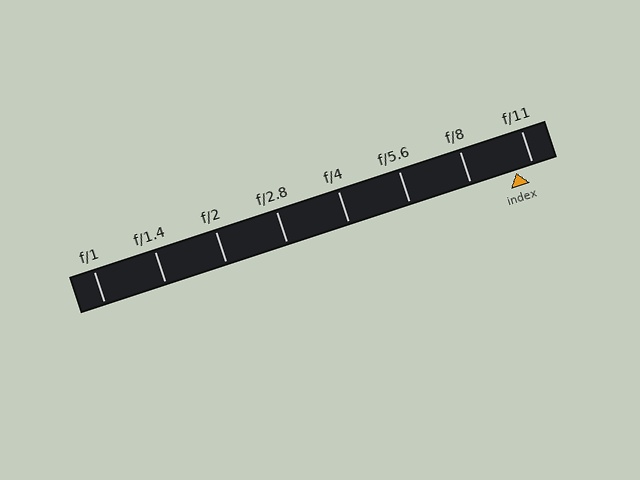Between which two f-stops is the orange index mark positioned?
The index mark is between f/8 and f/11.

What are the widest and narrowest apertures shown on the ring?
The widest aperture shown is f/1 and the narrowest is f/11.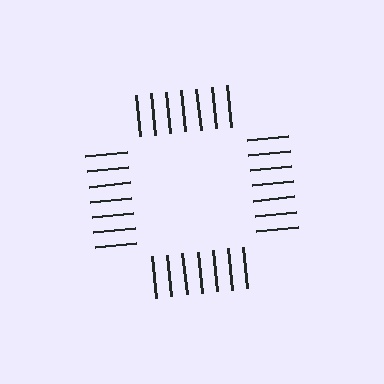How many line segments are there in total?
28 — 7 along each of the 4 edges.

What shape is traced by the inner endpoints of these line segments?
An illusory square — the line segments terminate on its edges but no continuous stroke is drawn.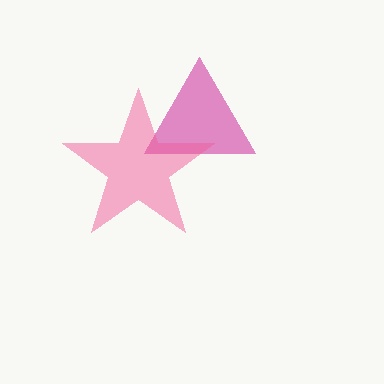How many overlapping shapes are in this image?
There are 2 overlapping shapes in the image.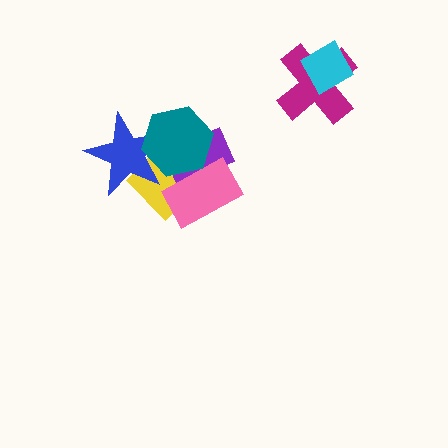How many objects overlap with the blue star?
2 objects overlap with the blue star.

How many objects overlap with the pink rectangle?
3 objects overlap with the pink rectangle.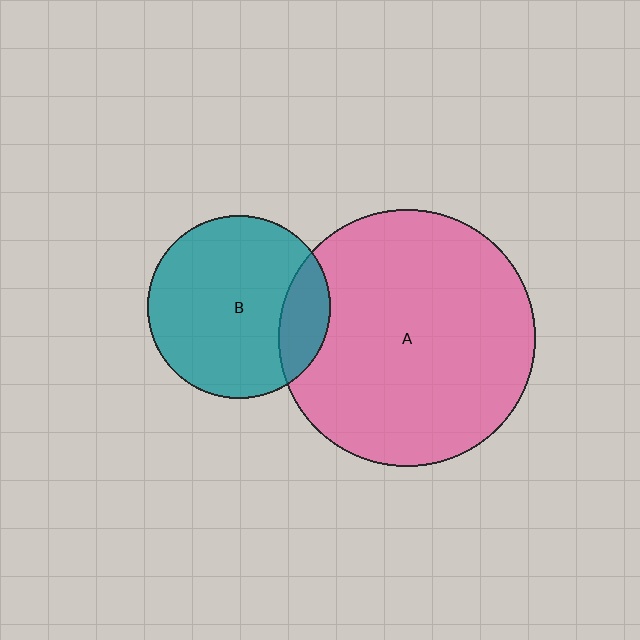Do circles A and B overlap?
Yes.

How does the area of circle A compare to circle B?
Approximately 2.0 times.